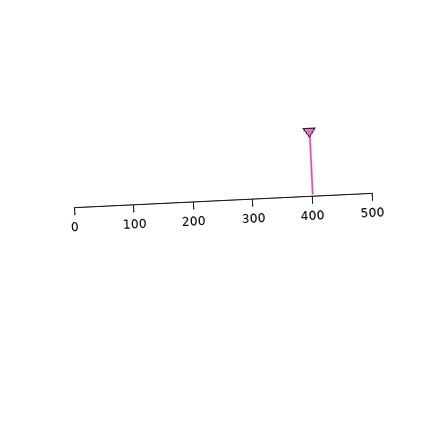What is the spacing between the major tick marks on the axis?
The major ticks are spaced 100 apart.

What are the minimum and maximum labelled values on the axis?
The axis runs from 0 to 500.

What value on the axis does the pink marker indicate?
The marker indicates approximately 400.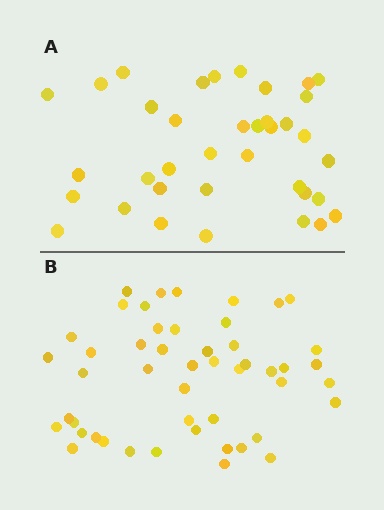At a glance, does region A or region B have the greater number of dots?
Region B (the bottom region) has more dots.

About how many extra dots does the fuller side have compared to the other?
Region B has roughly 12 or so more dots than region A.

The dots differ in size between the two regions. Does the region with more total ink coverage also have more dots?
No. Region A has more total ink coverage because its dots are larger, but region B actually contains more individual dots. Total area can be misleading — the number of items is what matters here.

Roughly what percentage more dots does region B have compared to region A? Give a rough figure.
About 30% more.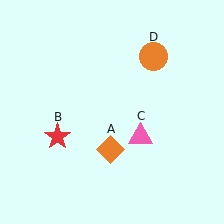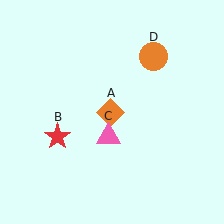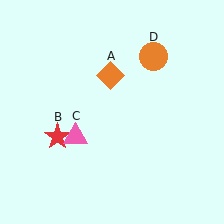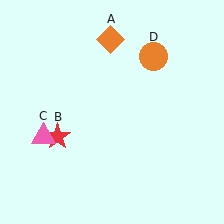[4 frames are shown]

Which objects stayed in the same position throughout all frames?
Red star (object B) and orange circle (object D) remained stationary.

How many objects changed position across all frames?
2 objects changed position: orange diamond (object A), pink triangle (object C).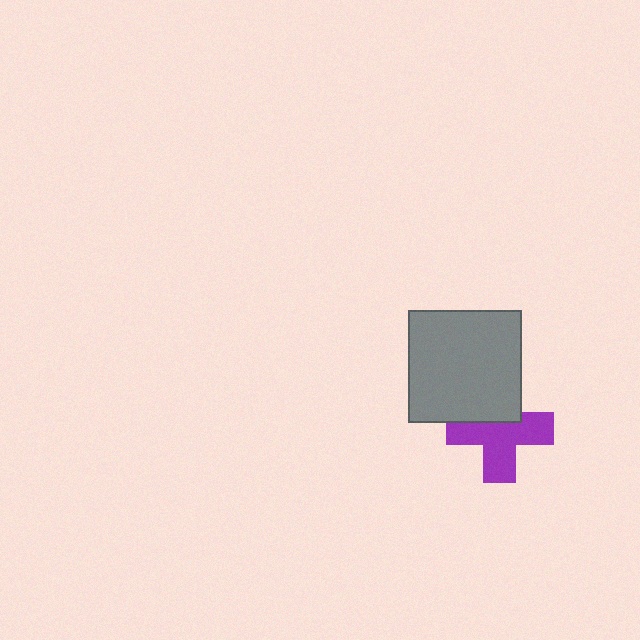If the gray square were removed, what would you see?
You would see the complete purple cross.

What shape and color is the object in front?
The object in front is a gray square.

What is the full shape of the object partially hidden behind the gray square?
The partially hidden object is a purple cross.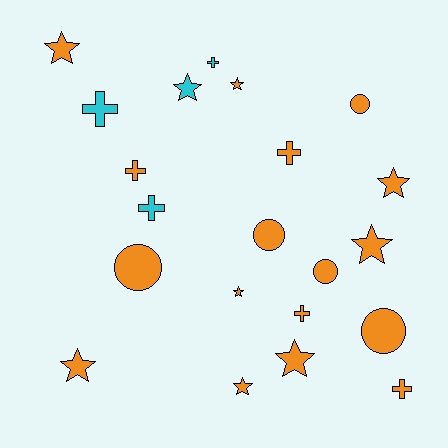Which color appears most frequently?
Orange, with 17 objects.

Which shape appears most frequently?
Star, with 9 objects.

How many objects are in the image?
There are 21 objects.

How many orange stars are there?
There are 8 orange stars.